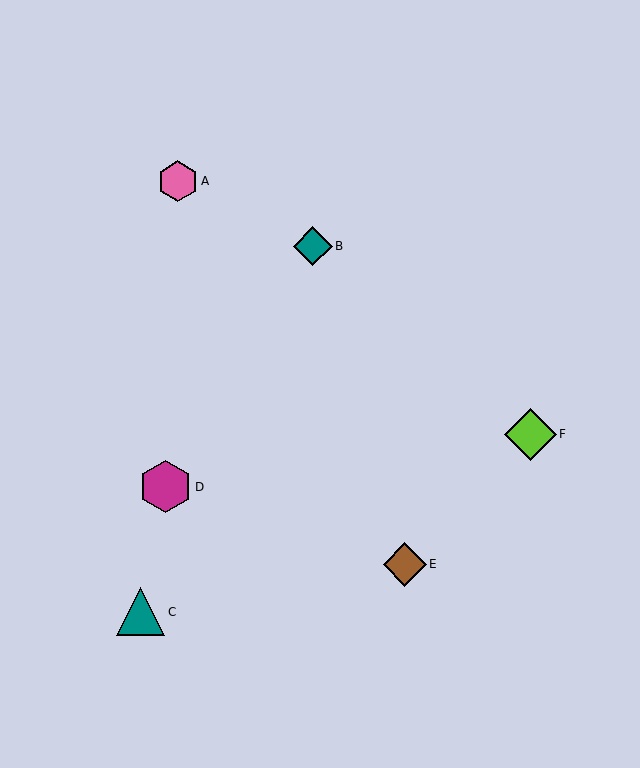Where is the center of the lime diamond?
The center of the lime diamond is at (530, 434).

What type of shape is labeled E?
Shape E is a brown diamond.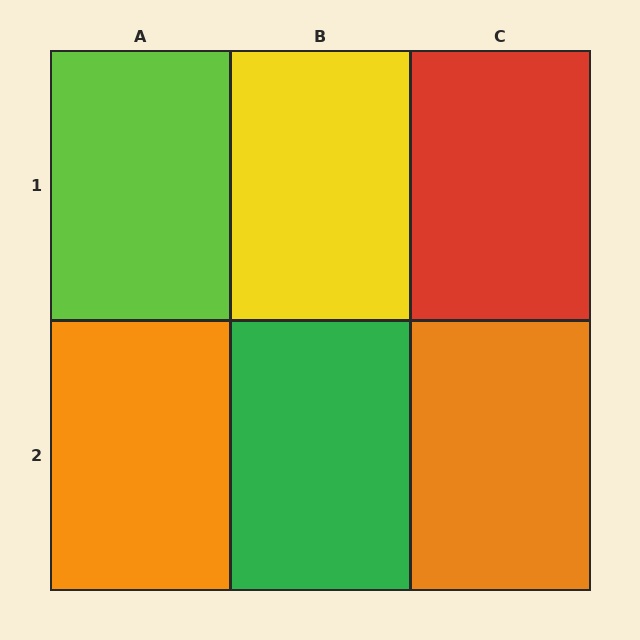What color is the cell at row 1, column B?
Yellow.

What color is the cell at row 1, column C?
Red.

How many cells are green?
1 cell is green.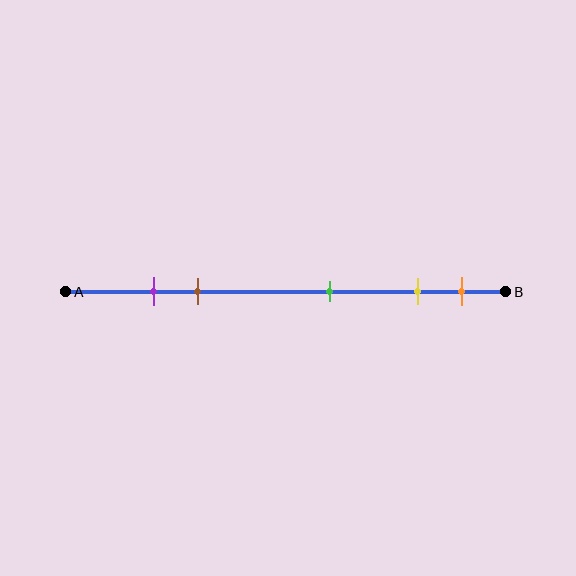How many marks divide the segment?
There are 5 marks dividing the segment.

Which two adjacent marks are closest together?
The purple and brown marks are the closest adjacent pair.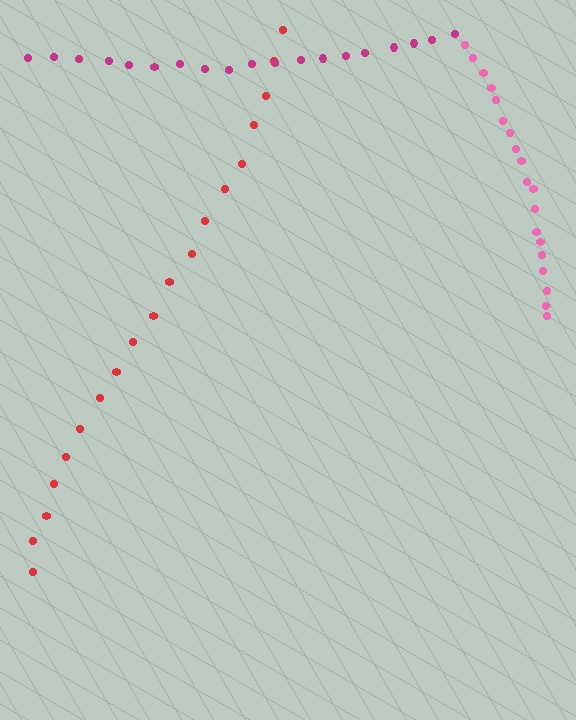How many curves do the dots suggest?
There are 3 distinct paths.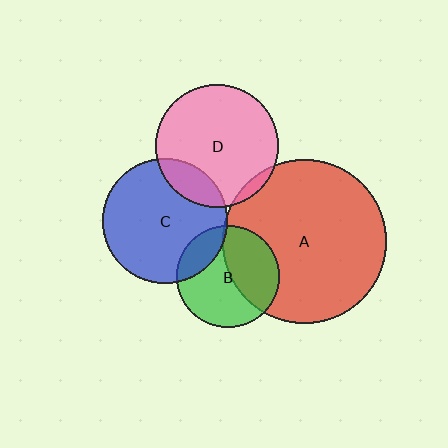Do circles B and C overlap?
Yes.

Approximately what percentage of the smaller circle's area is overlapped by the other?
Approximately 20%.